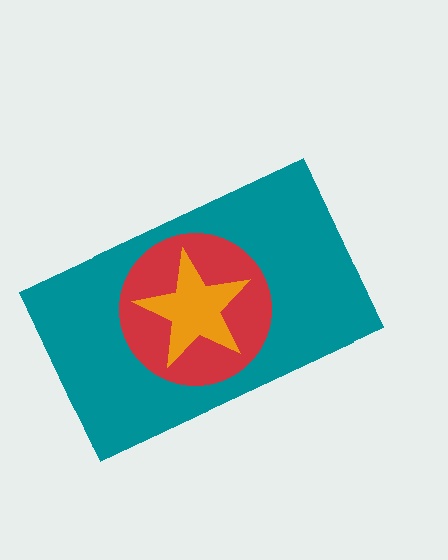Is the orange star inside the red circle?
Yes.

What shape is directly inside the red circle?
The orange star.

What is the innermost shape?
The orange star.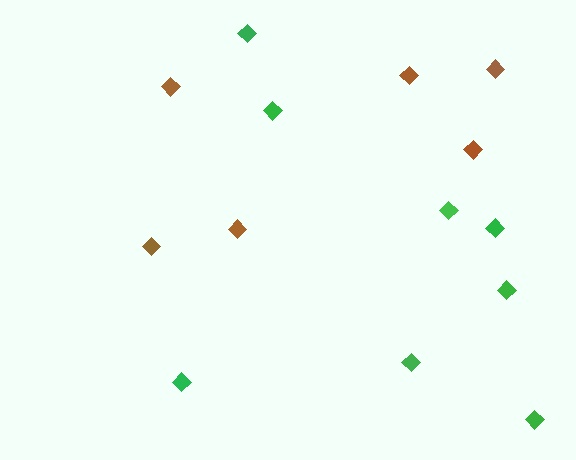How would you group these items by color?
There are 2 groups: one group of green diamonds (8) and one group of brown diamonds (6).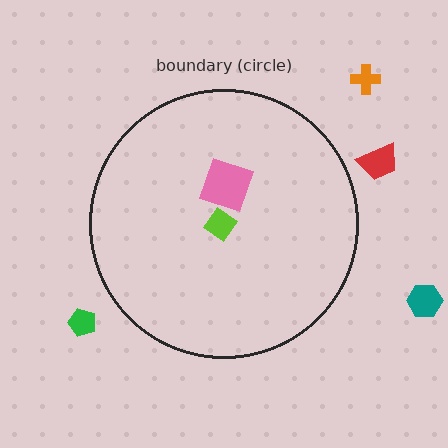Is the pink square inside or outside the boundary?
Inside.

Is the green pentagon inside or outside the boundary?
Outside.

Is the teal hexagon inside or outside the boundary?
Outside.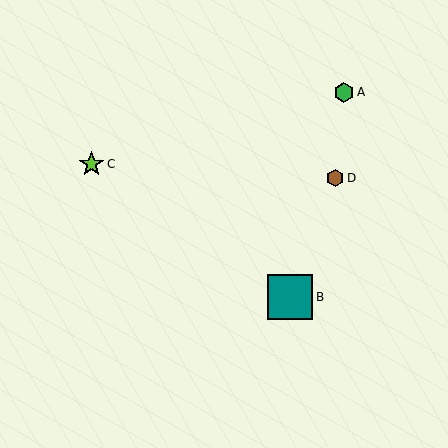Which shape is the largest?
The teal square (labeled B) is the largest.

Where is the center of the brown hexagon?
The center of the brown hexagon is at (335, 178).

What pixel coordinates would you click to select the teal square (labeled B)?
Click at (290, 297) to select the teal square B.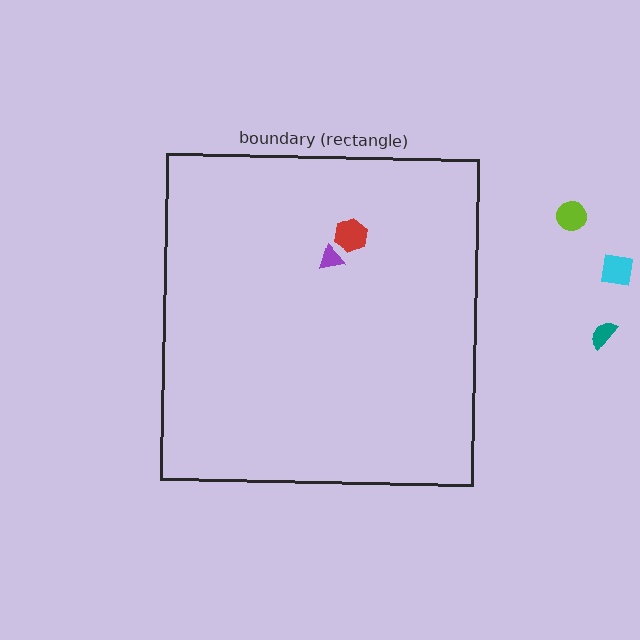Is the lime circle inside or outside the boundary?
Outside.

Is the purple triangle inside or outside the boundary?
Inside.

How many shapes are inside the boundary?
2 inside, 3 outside.